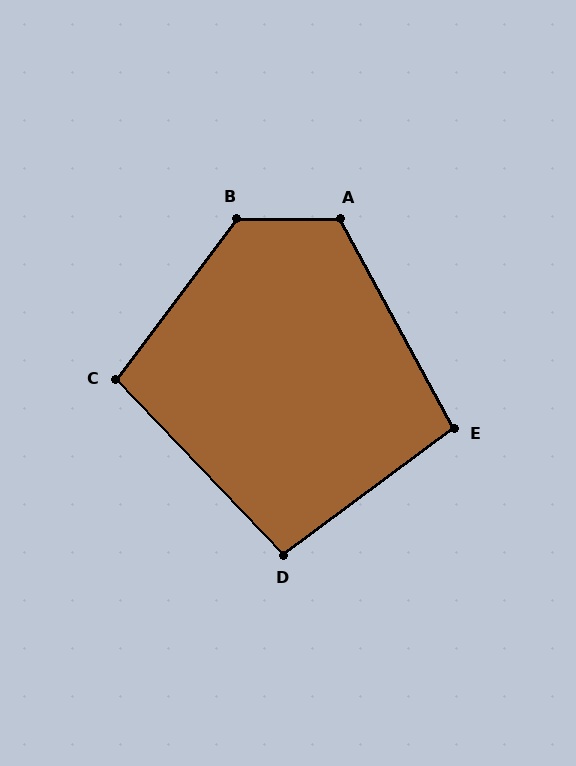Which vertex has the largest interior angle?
B, at approximately 127 degrees.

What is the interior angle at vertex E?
Approximately 98 degrees (obtuse).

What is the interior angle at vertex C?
Approximately 100 degrees (obtuse).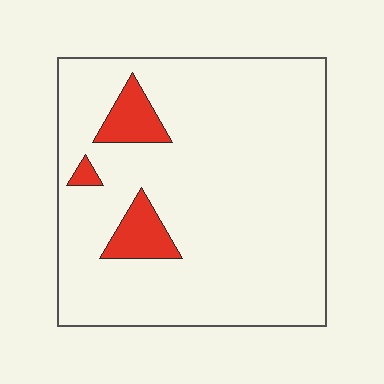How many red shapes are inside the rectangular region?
3.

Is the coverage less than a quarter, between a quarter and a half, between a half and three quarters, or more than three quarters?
Less than a quarter.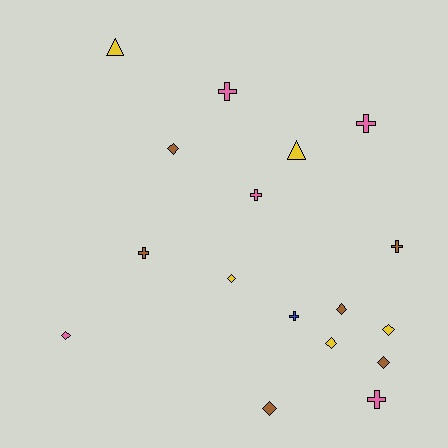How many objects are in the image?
There are 17 objects.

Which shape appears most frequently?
Diamond, with 8 objects.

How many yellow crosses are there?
There are no yellow crosses.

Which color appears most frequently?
Brown, with 6 objects.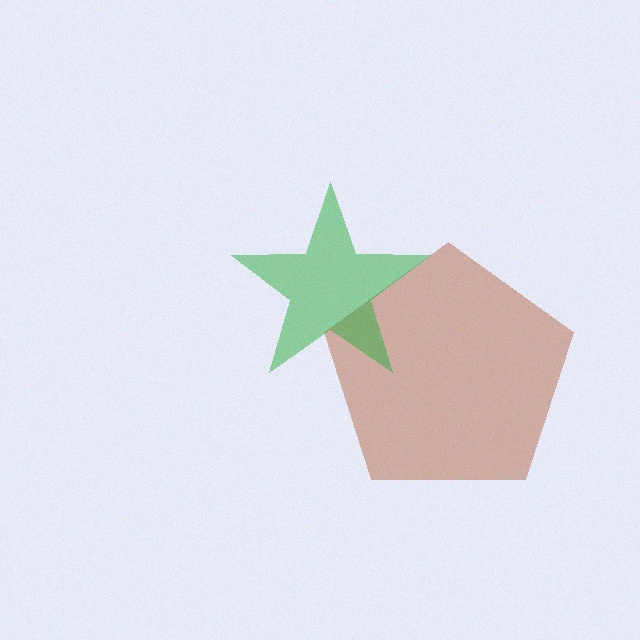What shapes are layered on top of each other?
The layered shapes are: a brown pentagon, a green star.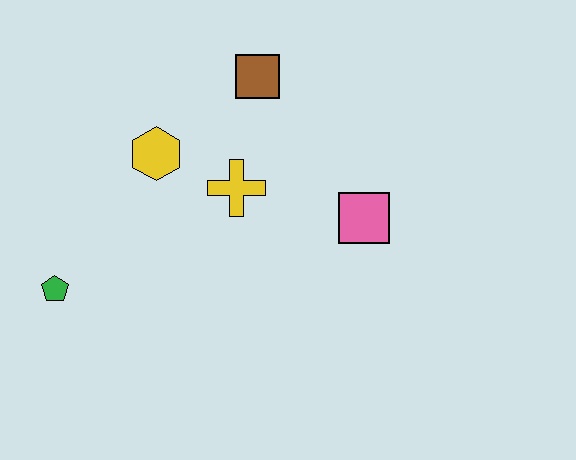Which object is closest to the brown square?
The yellow cross is closest to the brown square.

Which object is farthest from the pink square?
The green pentagon is farthest from the pink square.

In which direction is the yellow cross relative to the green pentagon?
The yellow cross is to the right of the green pentagon.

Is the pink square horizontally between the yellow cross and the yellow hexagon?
No